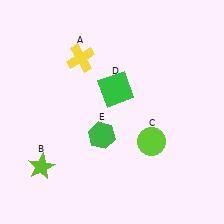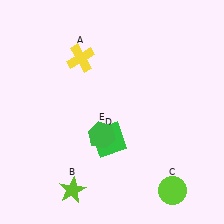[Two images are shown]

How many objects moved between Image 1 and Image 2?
3 objects moved between the two images.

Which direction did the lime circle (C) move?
The lime circle (C) moved down.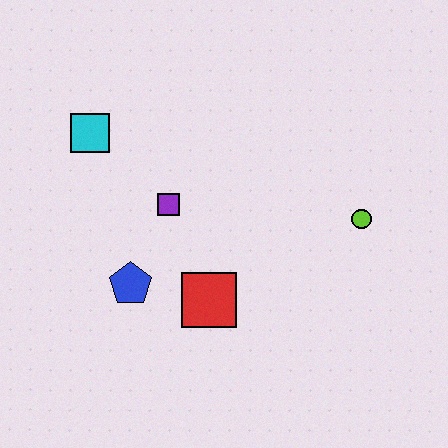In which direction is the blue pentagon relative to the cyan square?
The blue pentagon is below the cyan square.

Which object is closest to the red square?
The blue pentagon is closest to the red square.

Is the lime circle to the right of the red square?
Yes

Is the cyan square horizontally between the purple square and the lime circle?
No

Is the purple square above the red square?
Yes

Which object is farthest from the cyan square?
The lime circle is farthest from the cyan square.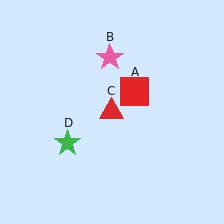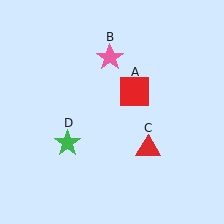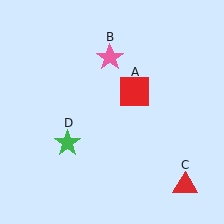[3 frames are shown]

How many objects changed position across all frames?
1 object changed position: red triangle (object C).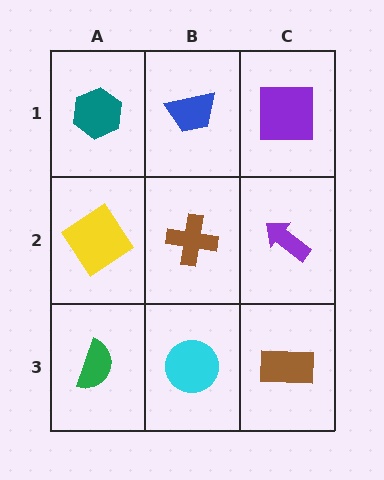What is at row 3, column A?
A green semicircle.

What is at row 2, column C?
A purple arrow.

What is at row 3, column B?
A cyan circle.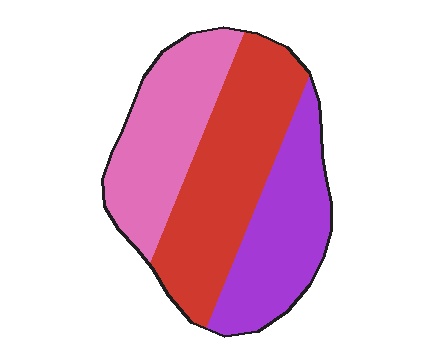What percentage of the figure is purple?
Purple takes up about one third (1/3) of the figure.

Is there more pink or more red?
Red.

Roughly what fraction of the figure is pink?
Pink covers about 30% of the figure.